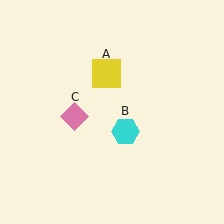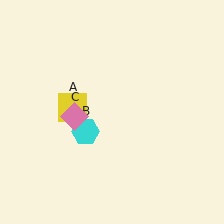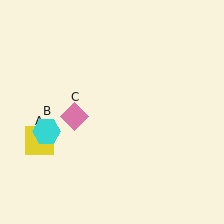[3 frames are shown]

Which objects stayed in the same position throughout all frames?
Pink diamond (object C) remained stationary.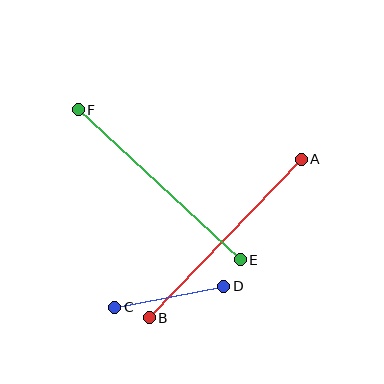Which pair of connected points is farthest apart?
Points E and F are farthest apart.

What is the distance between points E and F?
The distance is approximately 221 pixels.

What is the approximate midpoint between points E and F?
The midpoint is at approximately (159, 185) pixels.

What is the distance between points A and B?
The distance is approximately 219 pixels.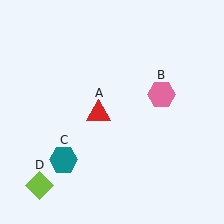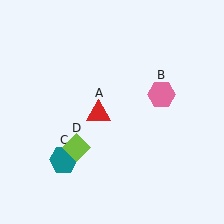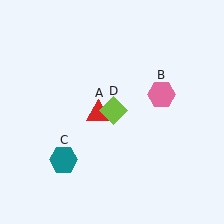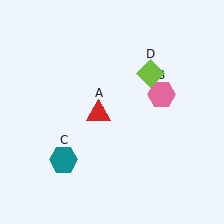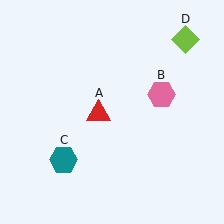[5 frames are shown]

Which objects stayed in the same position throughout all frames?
Red triangle (object A) and pink hexagon (object B) and teal hexagon (object C) remained stationary.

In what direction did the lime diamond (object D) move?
The lime diamond (object D) moved up and to the right.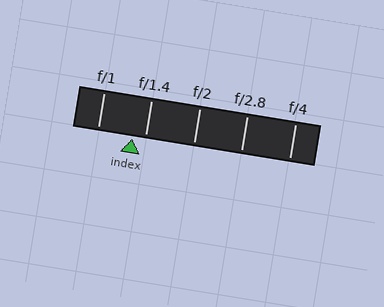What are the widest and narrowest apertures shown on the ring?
The widest aperture shown is f/1 and the narrowest is f/4.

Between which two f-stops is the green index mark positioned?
The index mark is between f/1 and f/1.4.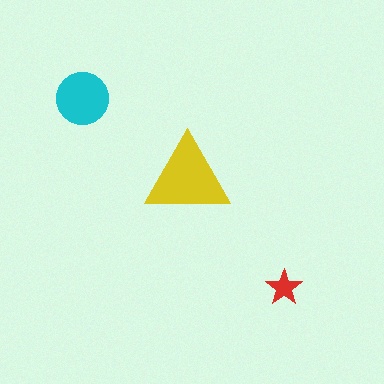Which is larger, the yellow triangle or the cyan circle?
The yellow triangle.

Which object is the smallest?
The red star.